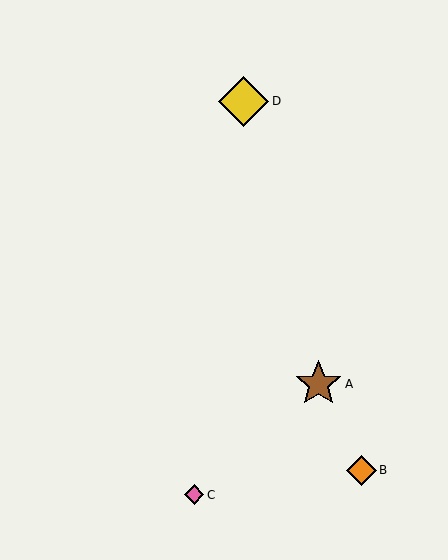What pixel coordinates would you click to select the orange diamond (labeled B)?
Click at (361, 470) to select the orange diamond B.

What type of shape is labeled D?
Shape D is a yellow diamond.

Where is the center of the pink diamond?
The center of the pink diamond is at (194, 495).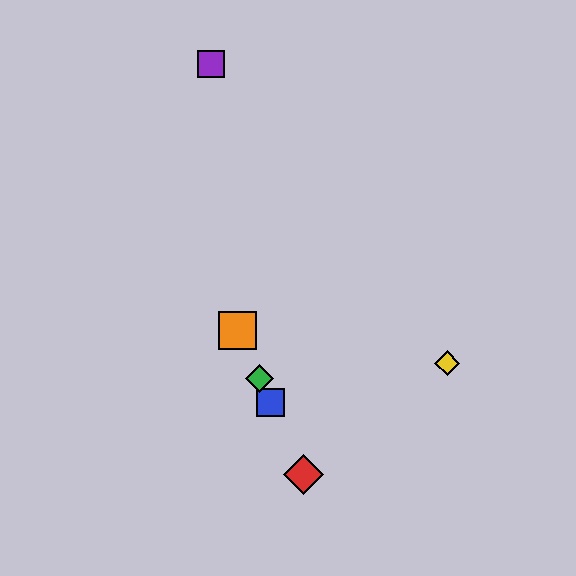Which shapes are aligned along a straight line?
The red diamond, the blue square, the green diamond, the orange square are aligned along a straight line.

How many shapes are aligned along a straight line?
4 shapes (the red diamond, the blue square, the green diamond, the orange square) are aligned along a straight line.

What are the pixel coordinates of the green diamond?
The green diamond is at (259, 378).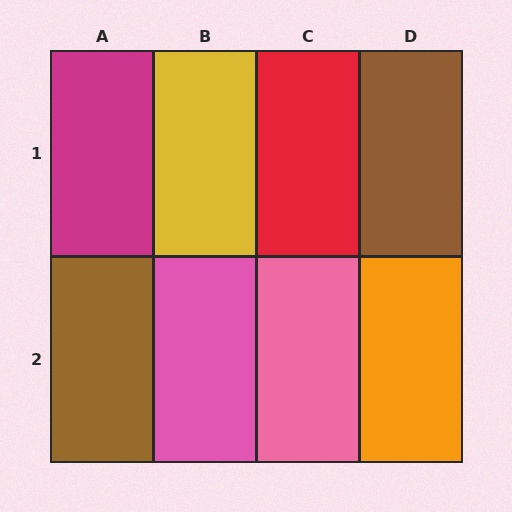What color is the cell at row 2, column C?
Pink.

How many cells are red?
1 cell is red.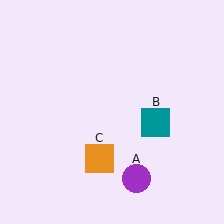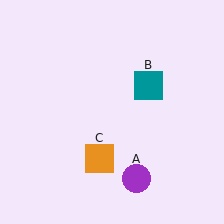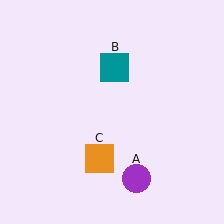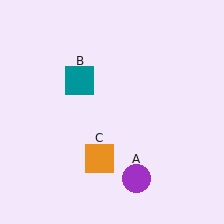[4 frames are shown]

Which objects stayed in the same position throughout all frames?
Purple circle (object A) and orange square (object C) remained stationary.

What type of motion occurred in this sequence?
The teal square (object B) rotated counterclockwise around the center of the scene.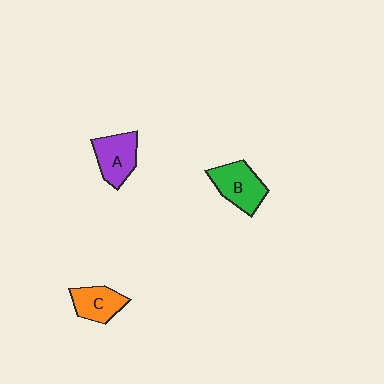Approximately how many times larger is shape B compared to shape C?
Approximately 1.3 times.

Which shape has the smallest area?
Shape C (orange).